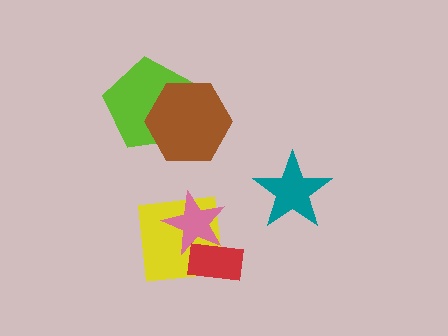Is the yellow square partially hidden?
Yes, it is partially covered by another shape.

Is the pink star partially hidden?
Yes, it is partially covered by another shape.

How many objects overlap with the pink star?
2 objects overlap with the pink star.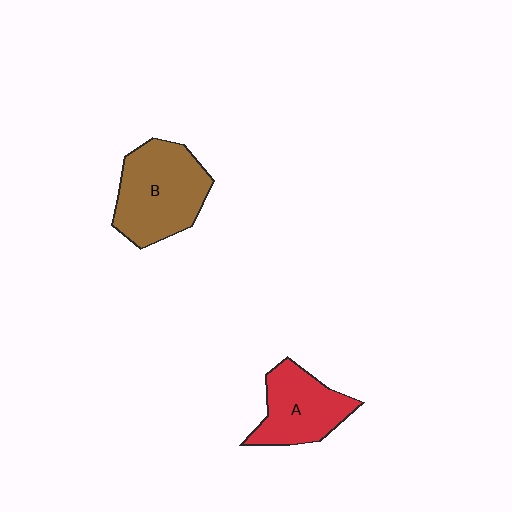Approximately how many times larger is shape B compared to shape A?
Approximately 1.3 times.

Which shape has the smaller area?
Shape A (red).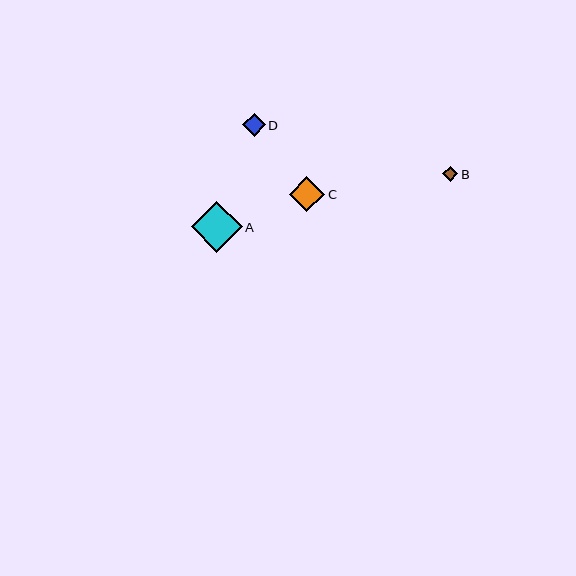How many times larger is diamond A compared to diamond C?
Diamond A is approximately 1.4 times the size of diamond C.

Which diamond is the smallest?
Diamond B is the smallest with a size of approximately 15 pixels.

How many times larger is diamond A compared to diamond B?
Diamond A is approximately 3.3 times the size of diamond B.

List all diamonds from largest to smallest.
From largest to smallest: A, C, D, B.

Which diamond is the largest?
Diamond A is the largest with a size of approximately 51 pixels.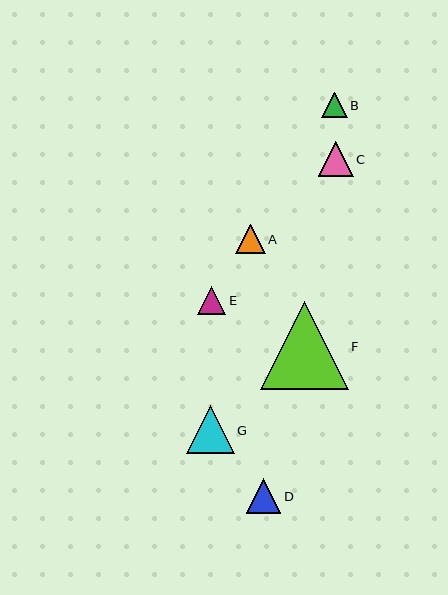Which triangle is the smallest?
Triangle B is the smallest with a size of approximately 26 pixels.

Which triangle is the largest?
Triangle F is the largest with a size of approximately 88 pixels.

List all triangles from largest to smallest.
From largest to smallest: F, G, D, C, A, E, B.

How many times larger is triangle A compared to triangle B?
Triangle A is approximately 1.1 times the size of triangle B.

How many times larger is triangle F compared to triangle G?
Triangle F is approximately 1.8 times the size of triangle G.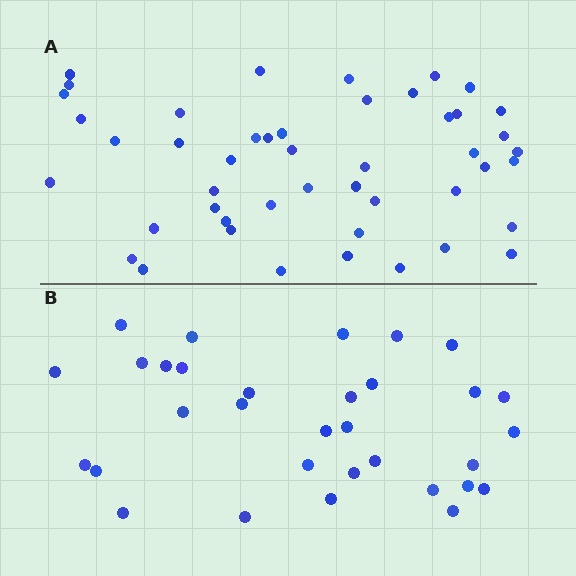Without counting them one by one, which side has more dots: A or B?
Region A (the top region) has more dots.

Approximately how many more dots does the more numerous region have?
Region A has approximately 15 more dots than region B.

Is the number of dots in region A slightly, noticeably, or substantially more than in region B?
Region A has substantially more. The ratio is roughly 1.5 to 1.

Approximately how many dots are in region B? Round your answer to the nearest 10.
About 30 dots. (The exact count is 32, which rounds to 30.)